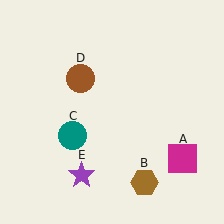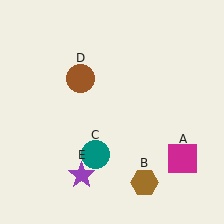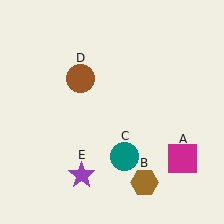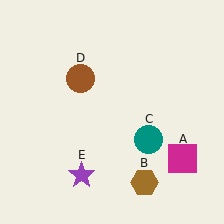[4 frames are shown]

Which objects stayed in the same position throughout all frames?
Magenta square (object A) and brown hexagon (object B) and brown circle (object D) and purple star (object E) remained stationary.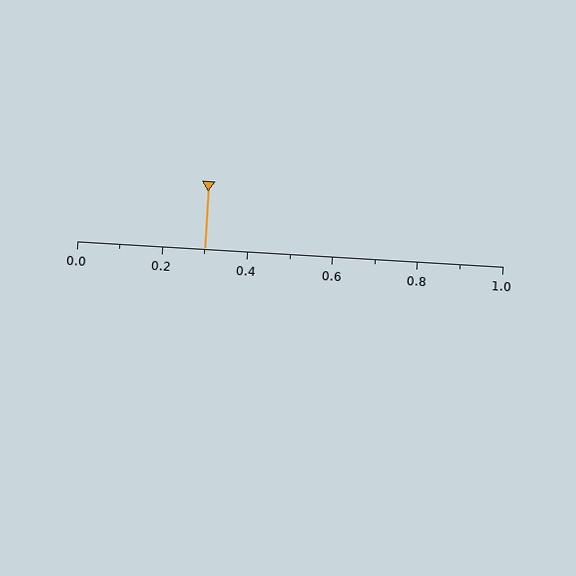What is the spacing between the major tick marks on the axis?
The major ticks are spaced 0.2 apart.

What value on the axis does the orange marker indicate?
The marker indicates approximately 0.3.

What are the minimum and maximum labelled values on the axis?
The axis runs from 0.0 to 1.0.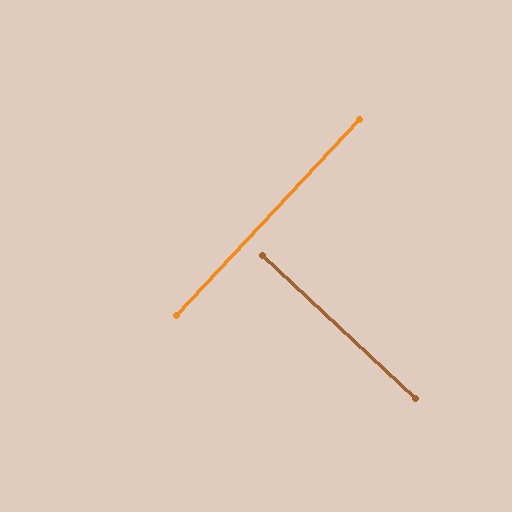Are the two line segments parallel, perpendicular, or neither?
Perpendicular — they meet at approximately 90°.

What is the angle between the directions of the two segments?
Approximately 90 degrees.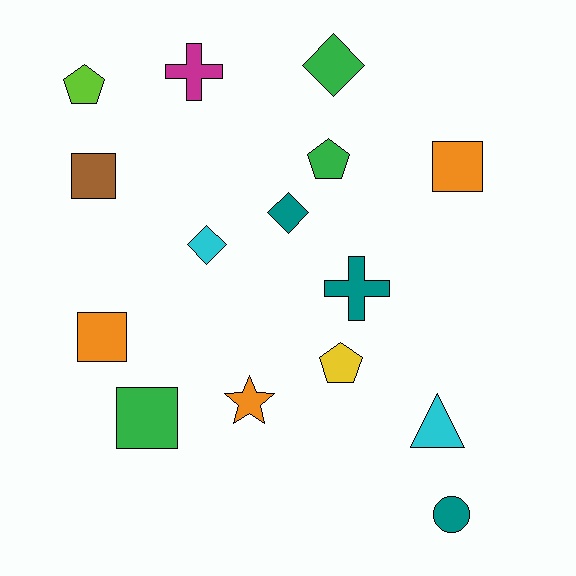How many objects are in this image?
There are 15 objects.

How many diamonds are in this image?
There are 3 diamonds.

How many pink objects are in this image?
There are no pink objects.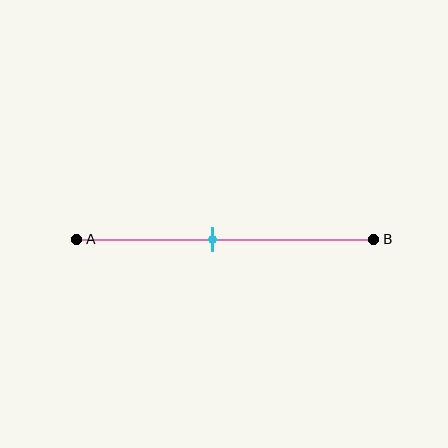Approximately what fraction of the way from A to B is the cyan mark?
The cyan mark is approximately 45% of the way from A to B.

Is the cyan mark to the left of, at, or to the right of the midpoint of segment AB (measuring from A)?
The cyan mark is to the left of the midpoint of segment AB.